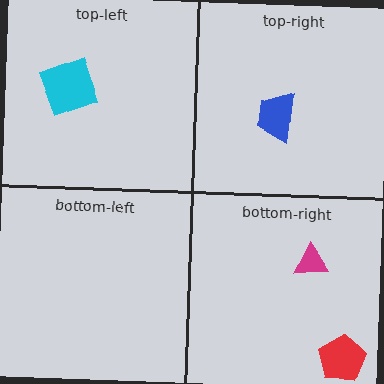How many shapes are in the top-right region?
1.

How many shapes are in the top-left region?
1.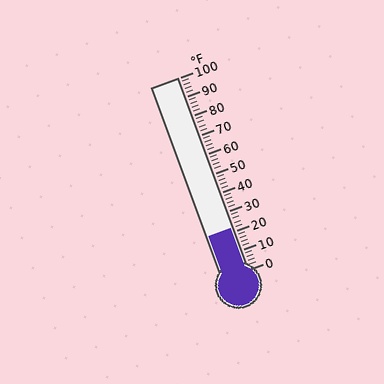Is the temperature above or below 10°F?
The temperature is above 10°F.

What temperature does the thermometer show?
The thermometer shows approximately 22°F.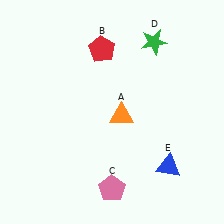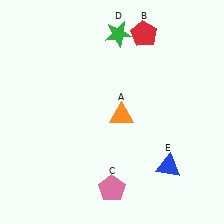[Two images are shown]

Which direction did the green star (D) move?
The green star (D) moved left.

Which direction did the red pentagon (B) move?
The red pentagon (B) moved right.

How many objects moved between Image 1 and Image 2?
2 objects moved between the two images.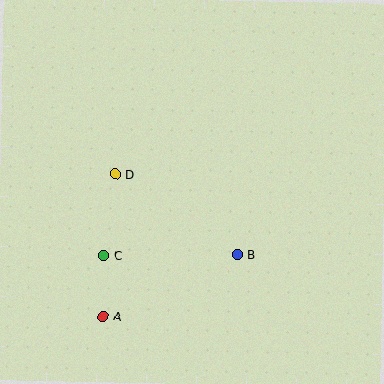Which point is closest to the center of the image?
Point B at (237, 255) is closest to the center.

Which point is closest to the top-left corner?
Point D is closest to the top-left corner.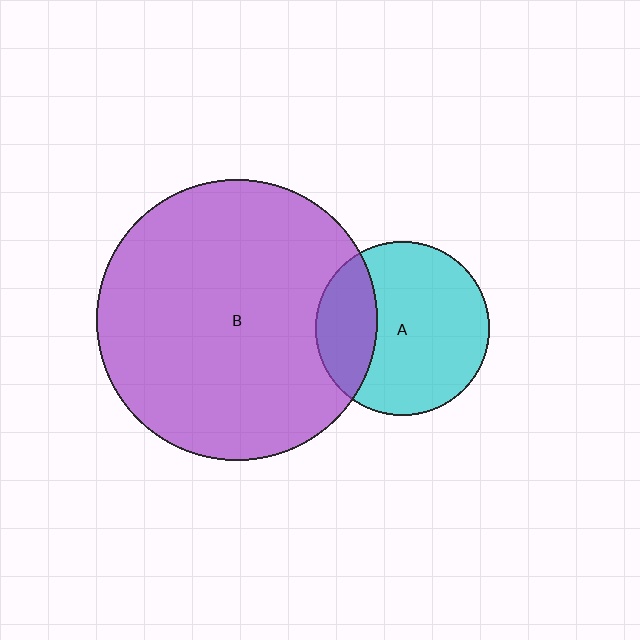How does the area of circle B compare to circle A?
Approximately 2.6 times.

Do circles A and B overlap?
Yes.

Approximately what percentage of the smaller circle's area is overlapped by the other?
Approximately 25%.